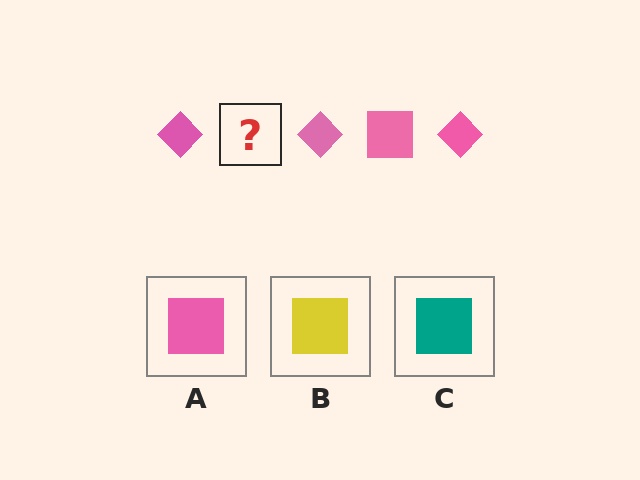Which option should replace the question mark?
Option A.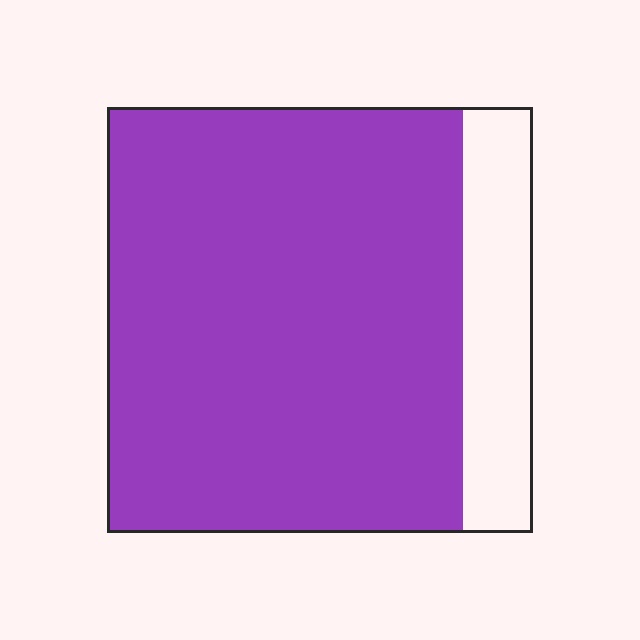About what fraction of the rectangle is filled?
About five sixths (5/6).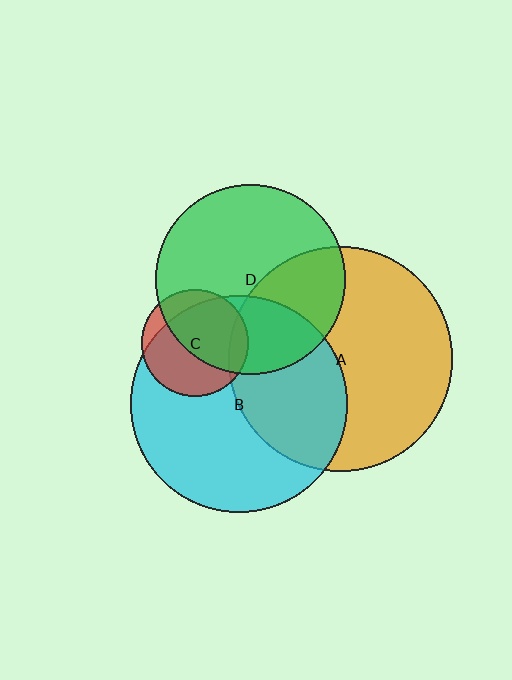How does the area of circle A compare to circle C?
Approximately 4.4 times.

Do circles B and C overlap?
Yes.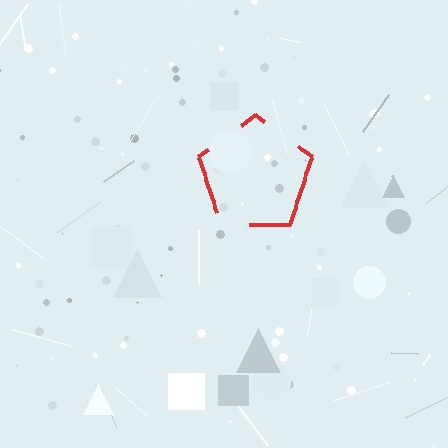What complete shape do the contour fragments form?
The contour fragments form a pentagon.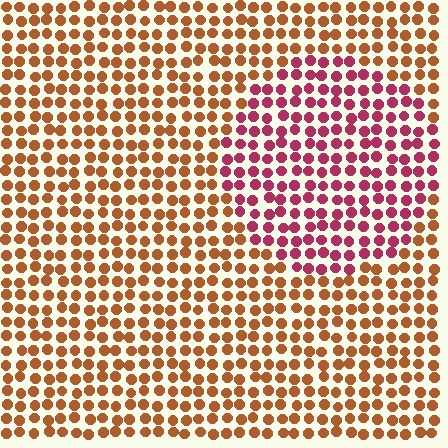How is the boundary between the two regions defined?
The boundary is defined purely by a slight shift in hue (about 44 degrees). Spacing, size, and orientation are identical on both sides.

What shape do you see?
I see a circle.